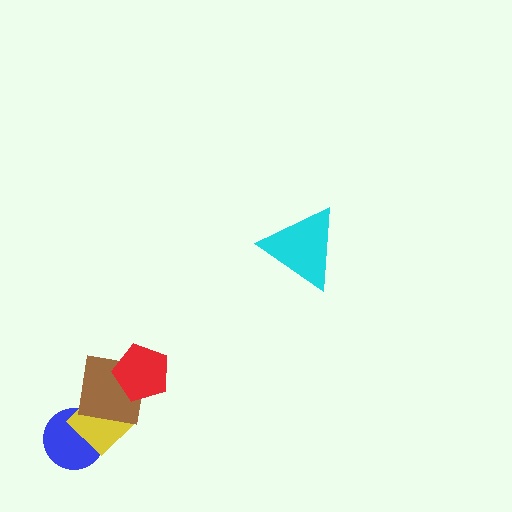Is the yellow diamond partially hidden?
Yes, it is partially covered by another shape.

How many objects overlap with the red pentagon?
1 object overlaps with the red pentagon.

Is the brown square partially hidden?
Yes, it is partially covered by another shape.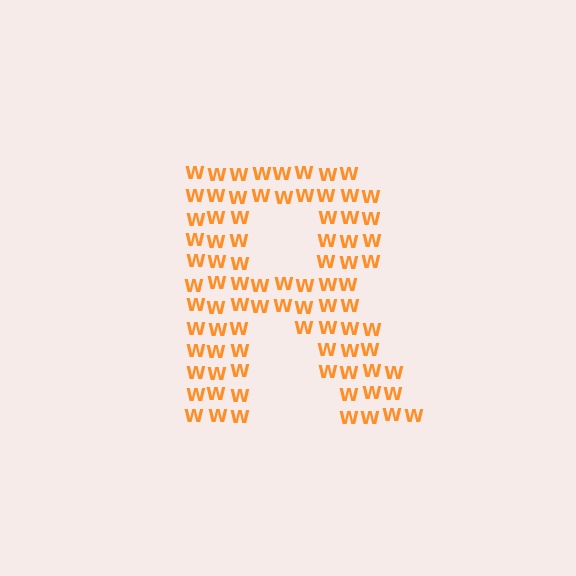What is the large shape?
The large shape is the letter R.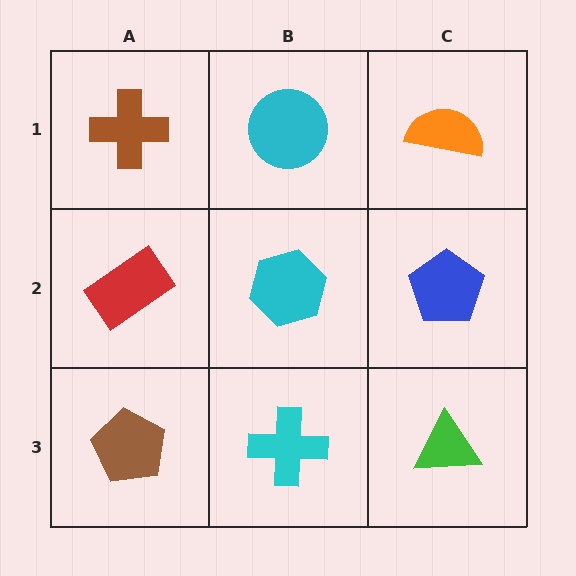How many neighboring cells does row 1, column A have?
2.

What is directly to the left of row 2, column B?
A red rectangle.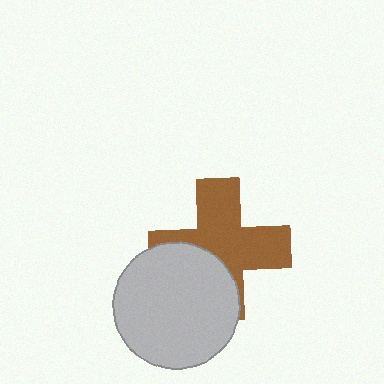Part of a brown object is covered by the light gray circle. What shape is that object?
It is a cross.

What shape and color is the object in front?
The object in front is a light gray circle.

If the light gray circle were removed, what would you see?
You would see the complete brown cross.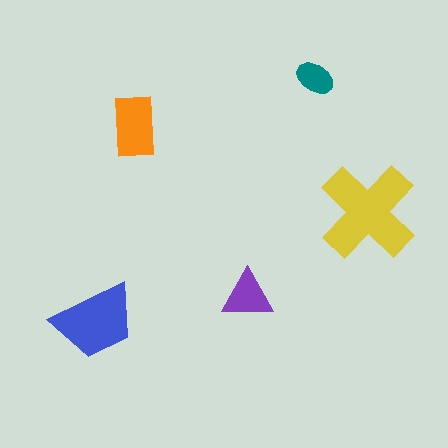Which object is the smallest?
The teal ellipse.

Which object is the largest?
The yellow cross.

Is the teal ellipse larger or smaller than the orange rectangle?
Smaller.